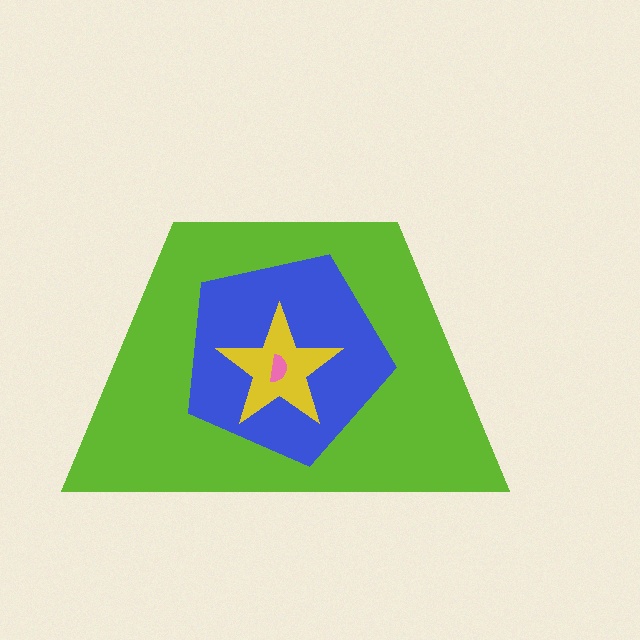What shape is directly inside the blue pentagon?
The yellow star.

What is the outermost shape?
The lime trapezoid.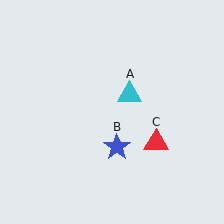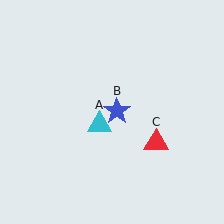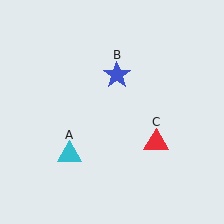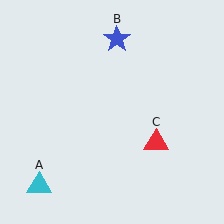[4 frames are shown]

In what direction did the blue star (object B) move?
The blue star (object B) moved up.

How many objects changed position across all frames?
2 objects changed position: cyan triangle (object A), blue star (object B).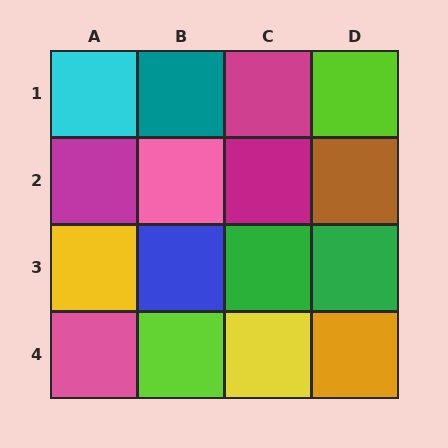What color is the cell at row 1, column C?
Magenta.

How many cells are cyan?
1 cell is cyan.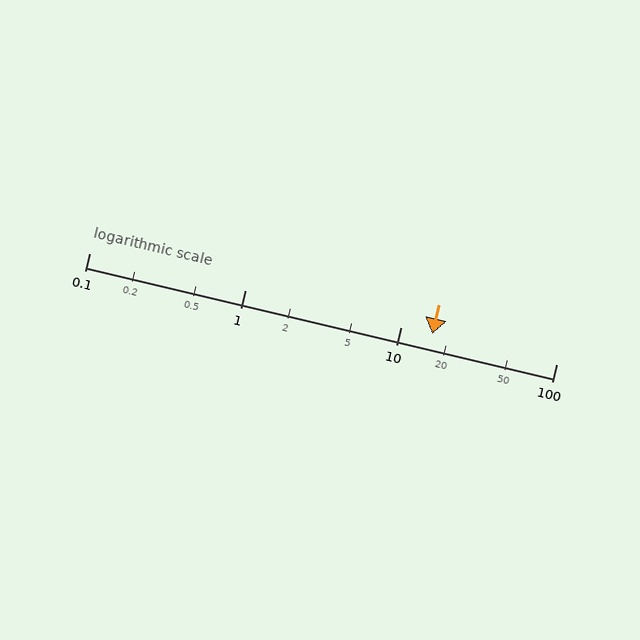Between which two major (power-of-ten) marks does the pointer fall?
The pointer is between 10 and 100.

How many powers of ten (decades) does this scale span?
The scale spans 3 decades, from 0.1 to 100.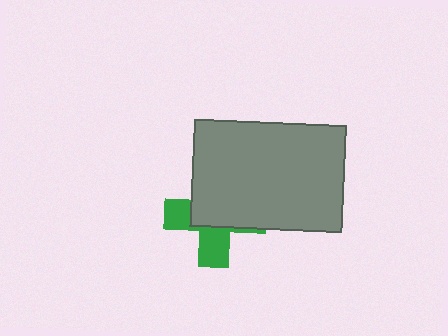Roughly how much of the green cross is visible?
A small part of it is visible (roughly 41%).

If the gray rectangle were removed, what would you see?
You would see the complete green cross.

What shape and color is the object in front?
The object in front is a gray rectangle.